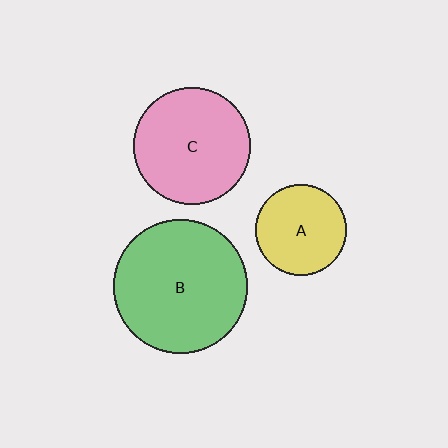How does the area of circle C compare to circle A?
Approximately 1.6 times.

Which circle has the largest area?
Circle B (green).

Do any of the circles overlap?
No, none of the circles overlap.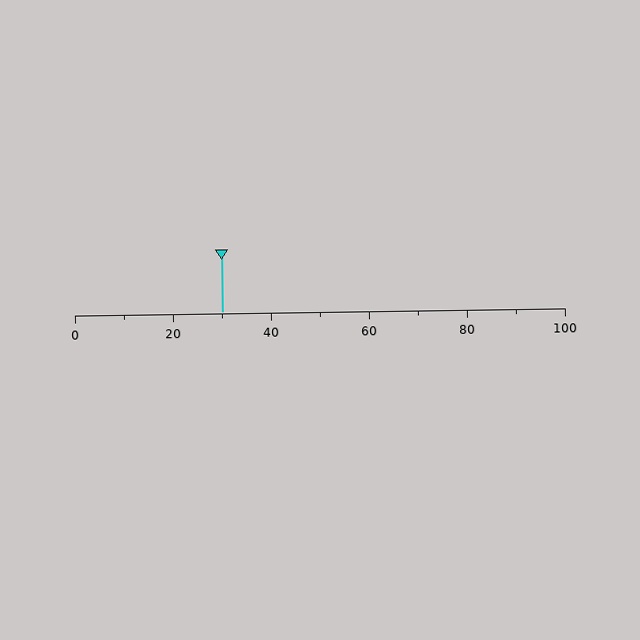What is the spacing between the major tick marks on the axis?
The major ticks are spaced 20 apart.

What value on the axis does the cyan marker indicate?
The marker indicates approximately 30.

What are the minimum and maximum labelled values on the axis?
The axis runs from 0 to 100.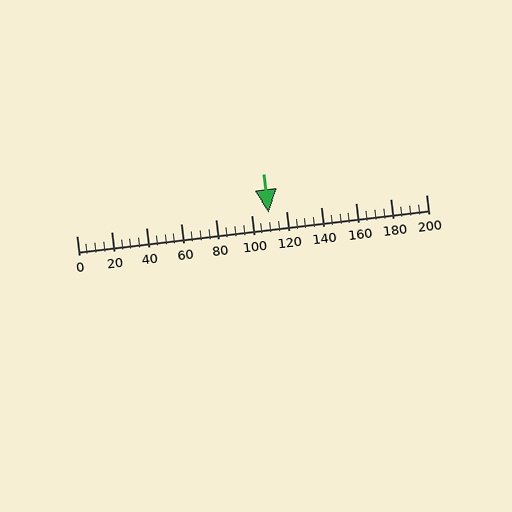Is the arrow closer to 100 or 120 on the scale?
The arrow is closer to 120.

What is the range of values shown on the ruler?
The ruler shows values from 0 to 200.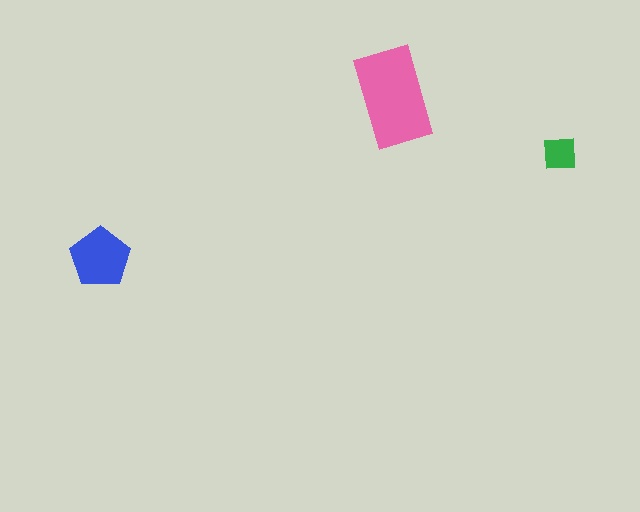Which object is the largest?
The pink rectangle.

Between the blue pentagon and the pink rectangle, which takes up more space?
The pink rectangle.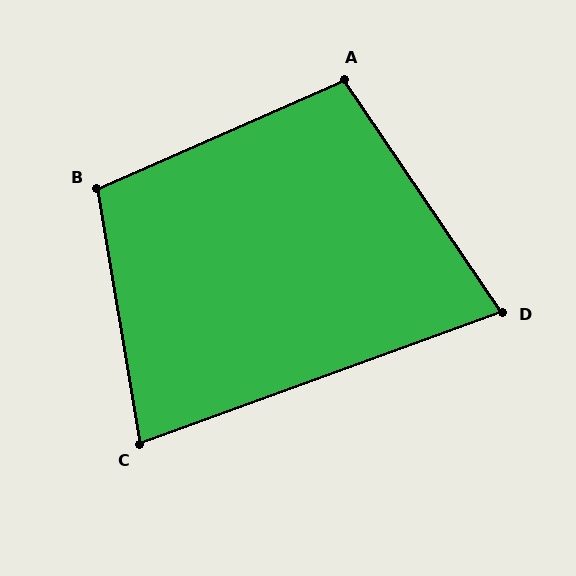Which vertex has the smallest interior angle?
D, at approximately 76 degrees.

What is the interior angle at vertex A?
Approximately 101 degrees (obtuse).